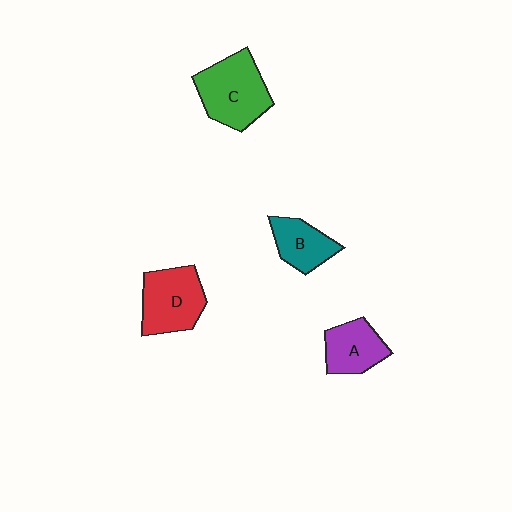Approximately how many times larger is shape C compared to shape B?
Approximately 1.6 times.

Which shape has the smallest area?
Shape B (teal).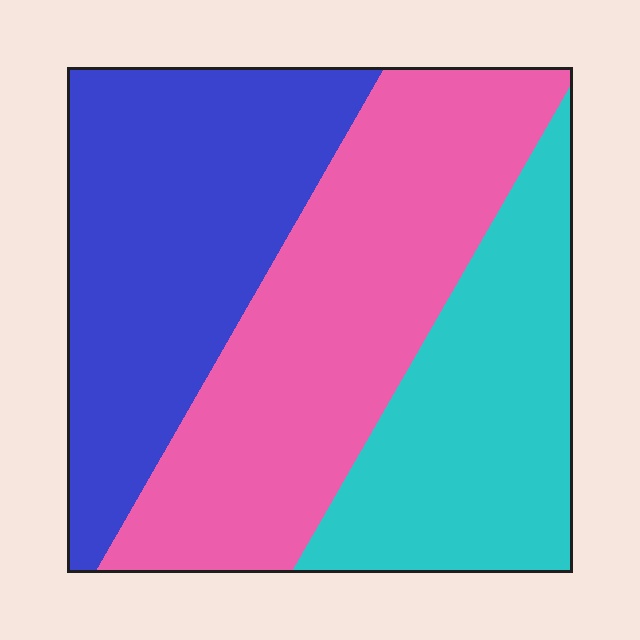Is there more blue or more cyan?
Blue.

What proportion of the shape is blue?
Blue covers around 35% of the shape.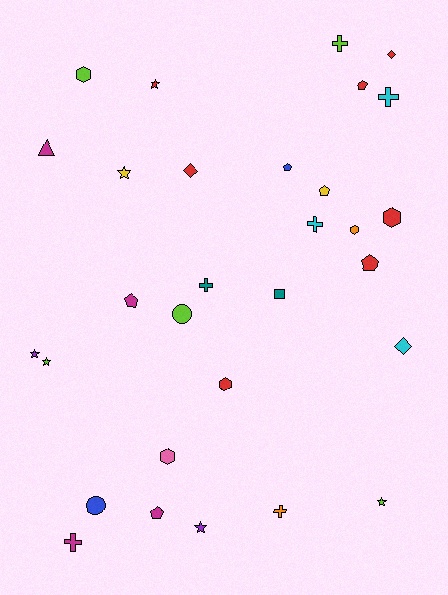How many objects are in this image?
There are 30 objects.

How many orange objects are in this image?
There are 2 orange objects.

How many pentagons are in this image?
There are 6 pentagons.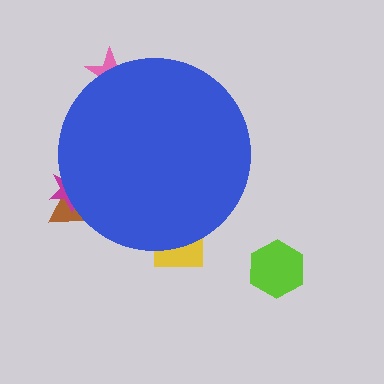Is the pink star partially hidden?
Yes, the pink star is partially hidden behind the blue circle.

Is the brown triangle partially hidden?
Yes, the brown triangle is partially hidden behind the blue circle.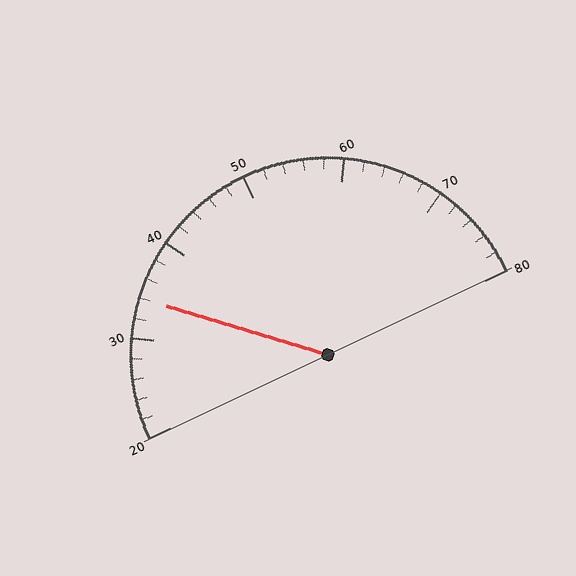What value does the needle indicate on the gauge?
The needle indicates approximately 34.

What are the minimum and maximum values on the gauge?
The gauge ranges from 20 to 80.